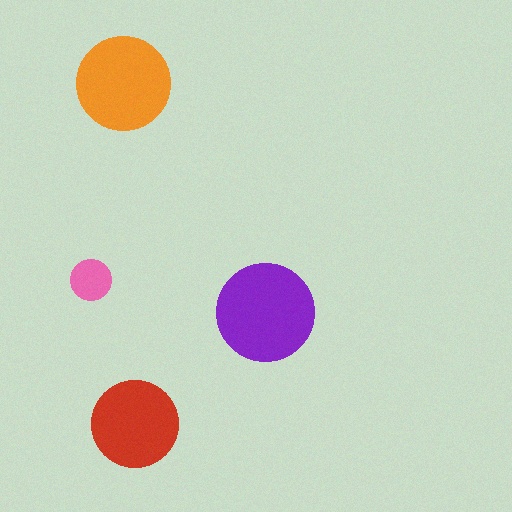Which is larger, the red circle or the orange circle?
The orange one.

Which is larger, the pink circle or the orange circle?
The orange one.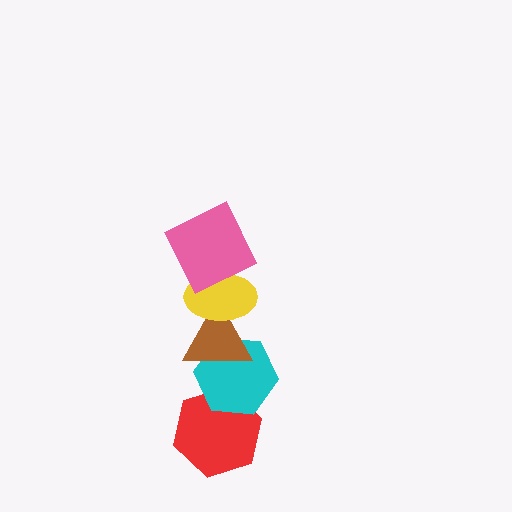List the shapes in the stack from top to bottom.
From top to bottom: the pink square, the yellow ellipse, the brown triangle, the cyan hexagon, the red hexagon.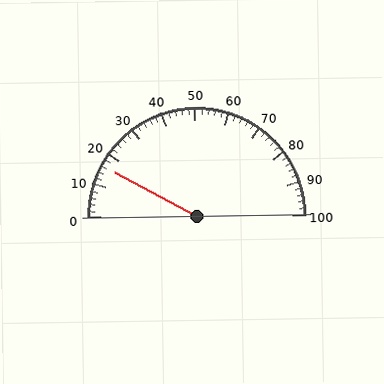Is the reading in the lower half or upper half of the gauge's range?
The reading is in the lower half of the range (0 to 100).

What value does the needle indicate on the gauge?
The needle indicates approximately 16.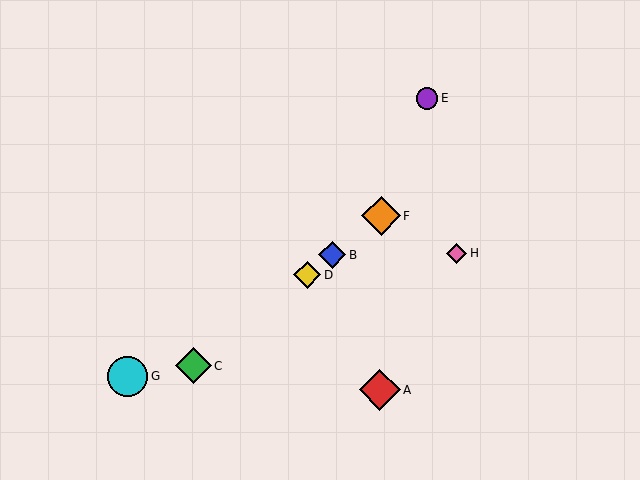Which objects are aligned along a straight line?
Objects B, C, D, F are aligned along a straight line.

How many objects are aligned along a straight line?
4 objects (B, C, D, F) are aligned along a straight line.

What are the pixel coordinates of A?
Object A is at (380, 390).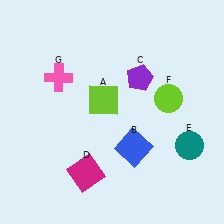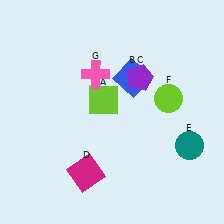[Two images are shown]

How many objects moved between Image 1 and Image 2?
2 objects moved between the two images.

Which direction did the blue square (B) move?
The blue square (B) moved up.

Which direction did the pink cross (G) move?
The pink cross (G) moved right.